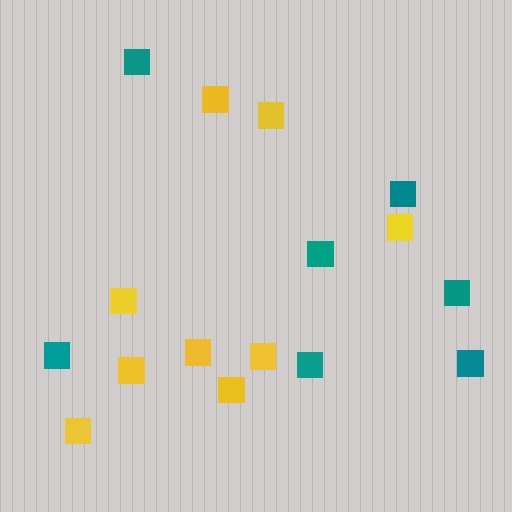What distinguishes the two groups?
There are 2 groups: one group of yellow squares (9) and one group of teal squares (7).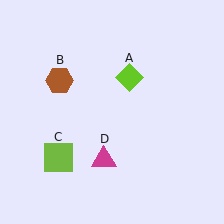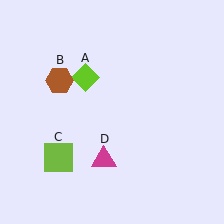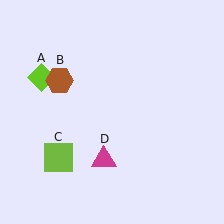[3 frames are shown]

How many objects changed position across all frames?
1 object changed position: lime diamond (object A).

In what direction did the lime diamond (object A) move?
The lime diamond (object A) moved left.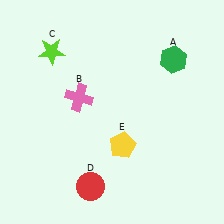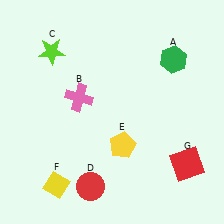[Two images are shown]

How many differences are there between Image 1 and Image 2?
There are 2 differences between the two images.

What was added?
A yellow diamond (F), a red square (G) were added in Image 2.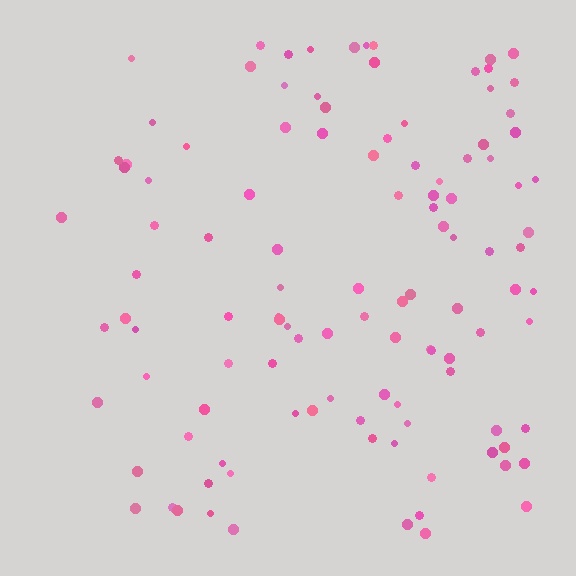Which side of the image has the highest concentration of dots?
The right.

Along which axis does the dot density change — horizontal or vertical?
Horizontal.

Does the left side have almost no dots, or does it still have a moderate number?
Still a moderate number, just noticeably fewer than the right.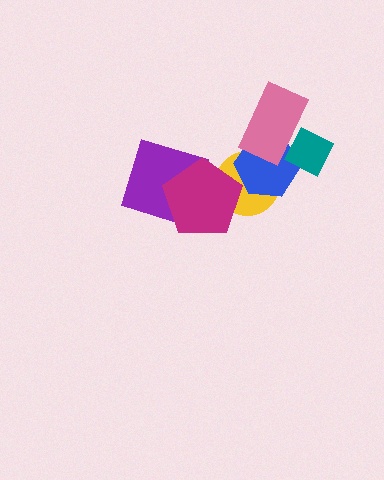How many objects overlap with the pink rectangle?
2 objects overlap with the pink rectangle.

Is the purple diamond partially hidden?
Yes, it is partially covered by another shape.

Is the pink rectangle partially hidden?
Yes, it is partially covered by another shape.